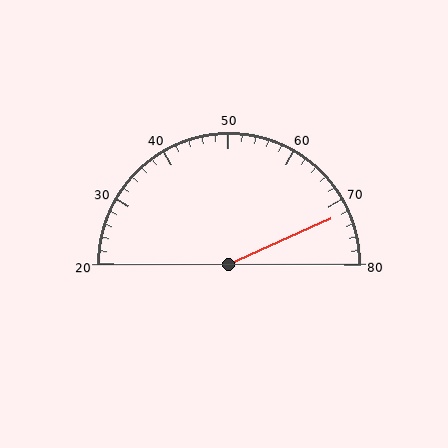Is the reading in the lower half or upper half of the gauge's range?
The reading is in the upper half of the range (20 to 80).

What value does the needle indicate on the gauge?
The needle indicates approximately 72.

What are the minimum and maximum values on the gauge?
The gauge ranges from 20 to 80.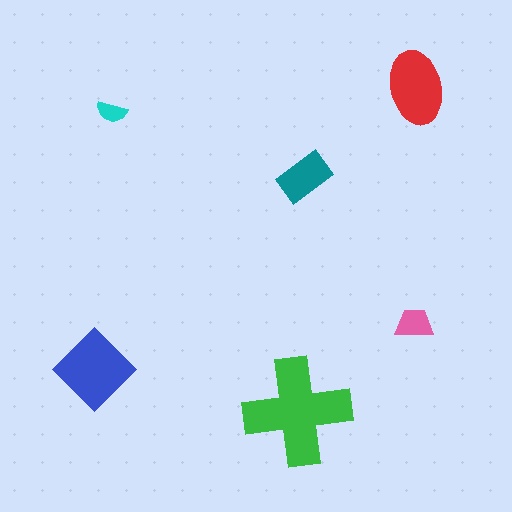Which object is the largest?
The green cross.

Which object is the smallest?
The cyan semicircle.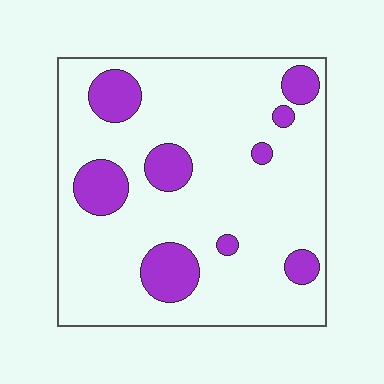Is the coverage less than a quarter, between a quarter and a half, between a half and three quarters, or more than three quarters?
Less than a quarter.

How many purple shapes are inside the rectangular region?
9.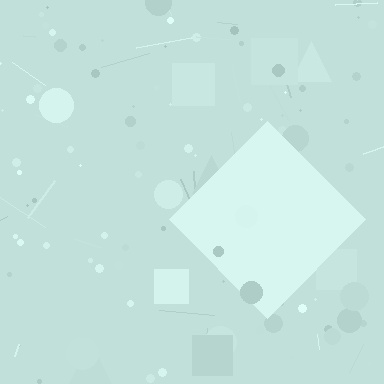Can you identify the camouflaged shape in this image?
The camouflaged shape is a diamond.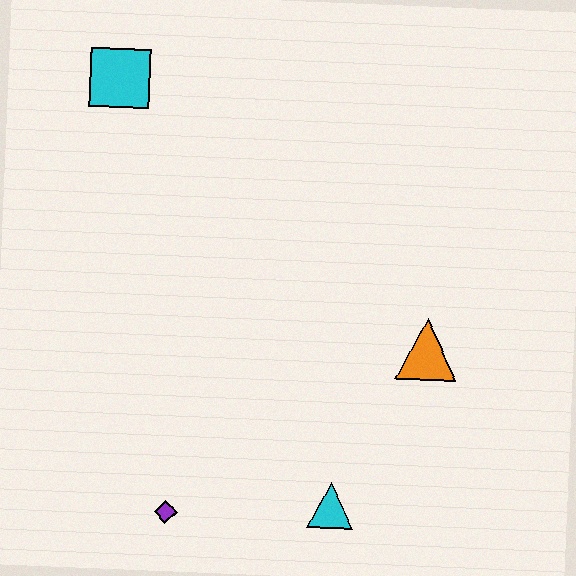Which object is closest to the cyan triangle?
The purple diamond is closest to the cyan triangle.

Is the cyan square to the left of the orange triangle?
Yes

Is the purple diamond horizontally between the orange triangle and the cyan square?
Yes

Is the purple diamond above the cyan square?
No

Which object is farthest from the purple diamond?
The cyan square is farthest from the purple diamond.